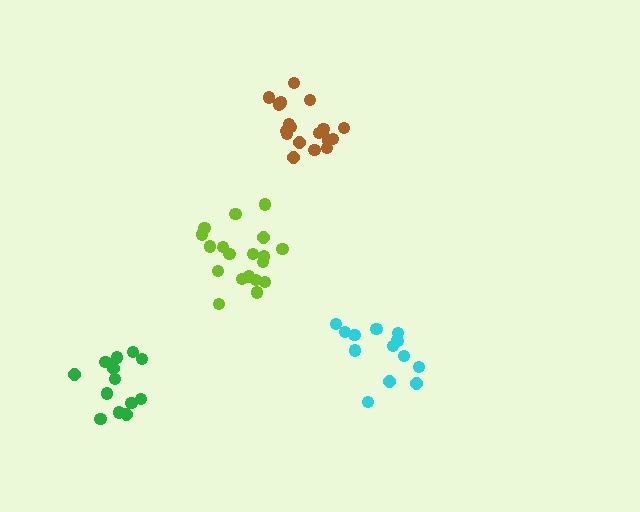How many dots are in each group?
Group 1: 19 dots, Group 2: 19 dots, Group 3: 13 dots, Group 4: 14 dots (65 total).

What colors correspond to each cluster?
The clusters are colored: lime, brown, green, cyan.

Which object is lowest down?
The green cluster is bottommost.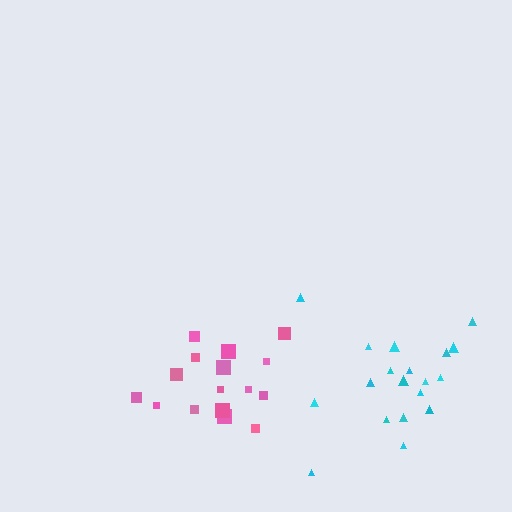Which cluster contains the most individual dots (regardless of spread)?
Cyan (19).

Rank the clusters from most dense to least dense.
pink, cyan.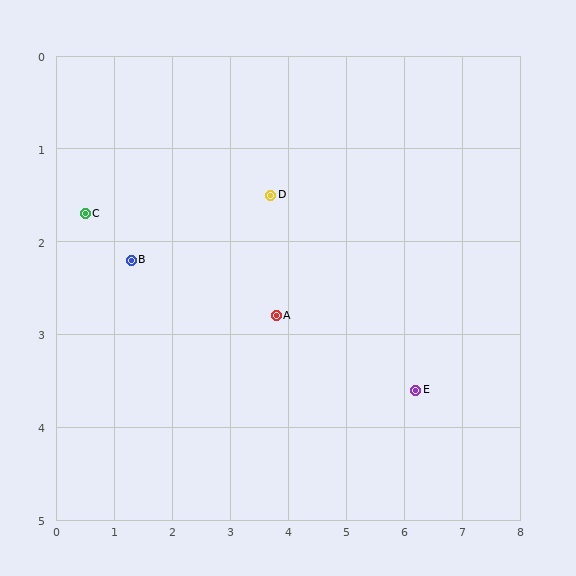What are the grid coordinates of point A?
Point A is at approximately (3.8, 2.8).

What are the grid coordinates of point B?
Point B is at approximately (1.3, 2.2).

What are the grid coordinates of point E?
Point E is at approximately (6.2, 3.6).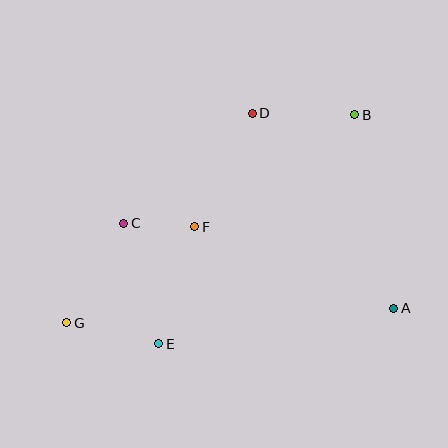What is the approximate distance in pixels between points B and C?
The distance between B and C is approximately 255 pixels.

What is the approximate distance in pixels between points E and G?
The distance between E and G is approximately 94 pixels.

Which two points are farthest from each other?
Points B and G are farthest from each other.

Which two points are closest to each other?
Points C and F are closest to each other.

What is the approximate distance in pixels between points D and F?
The distance between D and F is approximately 127 pixels.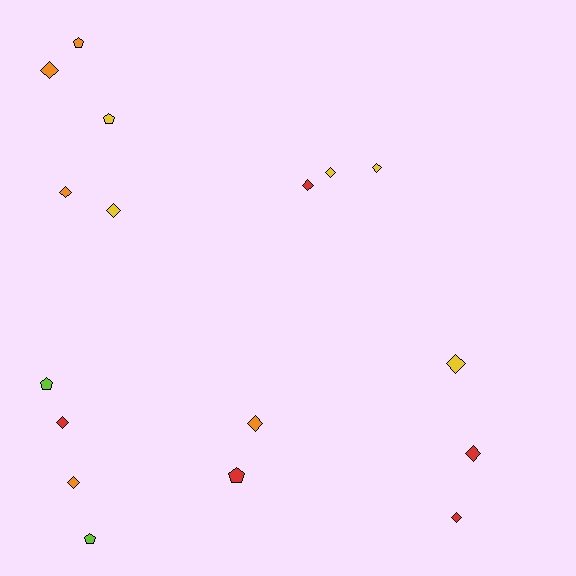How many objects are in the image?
There are 17 objects.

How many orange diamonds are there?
There are 4 orange diamonds.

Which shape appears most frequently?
Diamond, with 12 objects.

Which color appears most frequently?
Yellow, with 5 objects.